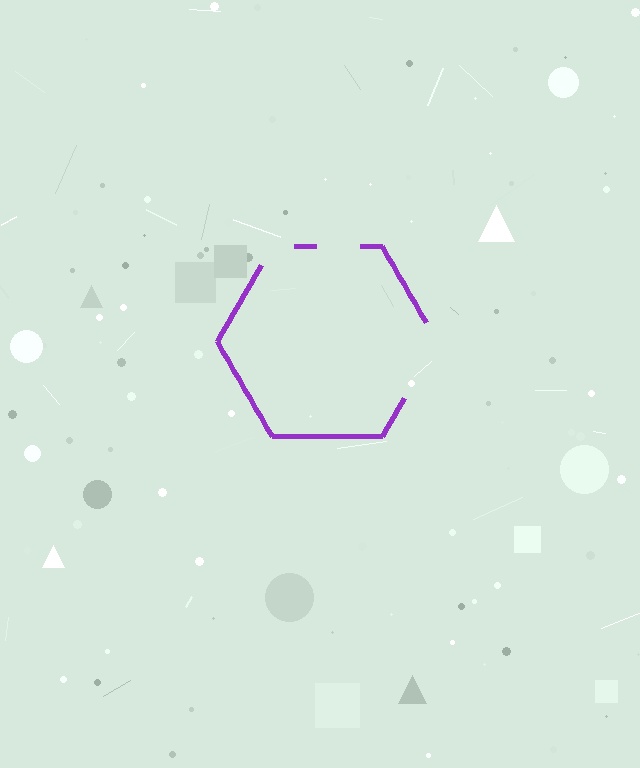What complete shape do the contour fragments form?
The contour fragments form a hexagon.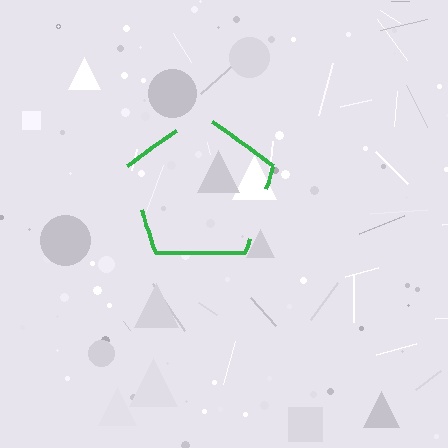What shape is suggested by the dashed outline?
The dashed outline suggests a pentagon.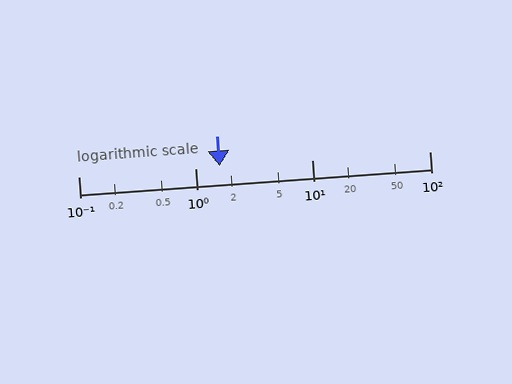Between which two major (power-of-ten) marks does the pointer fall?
The pointer is between 1 and 10.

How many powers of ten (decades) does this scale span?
The scale spans 3 decades, from 0.1 to 100.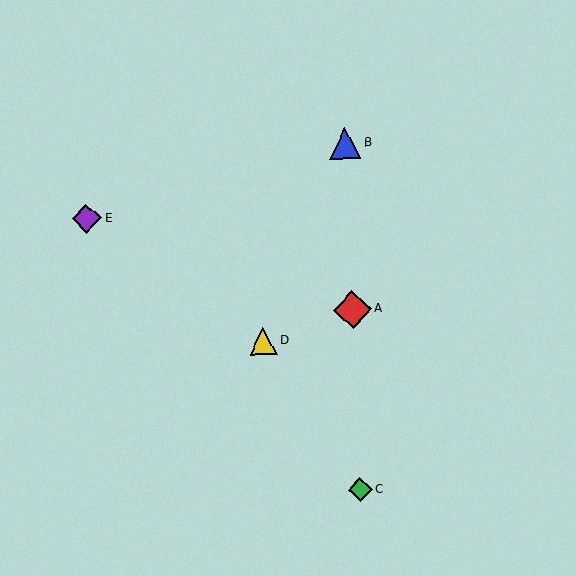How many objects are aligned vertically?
3 objects (A, B, C) are aligned vertically.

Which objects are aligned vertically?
Objects A, B, C are aligned vertically.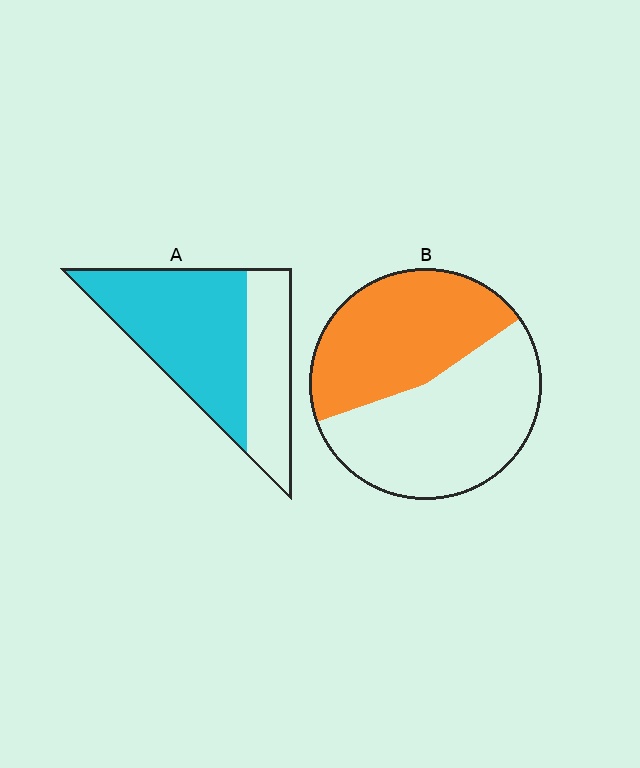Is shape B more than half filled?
No.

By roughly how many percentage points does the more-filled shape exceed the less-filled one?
By roughly 20 percentage points (A over B).